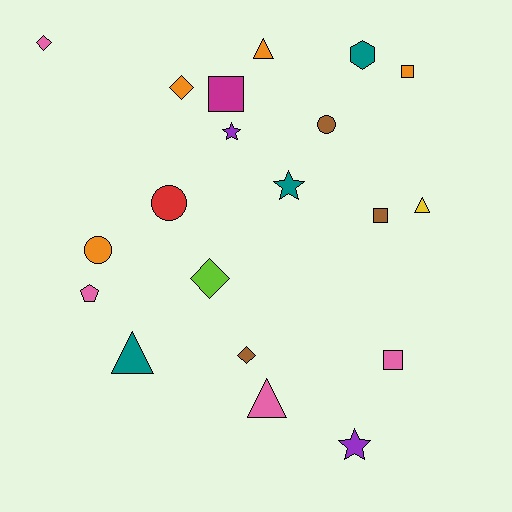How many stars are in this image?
There are 3 stars.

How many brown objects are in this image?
There are 3 brown objects.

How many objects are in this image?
There are 20 objects.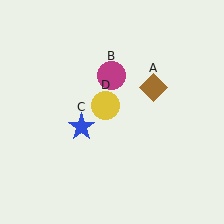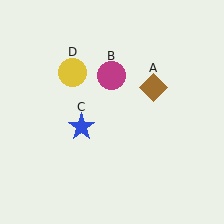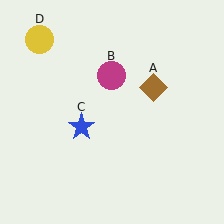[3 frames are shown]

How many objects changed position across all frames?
1 object changed position: yellow circle (object D).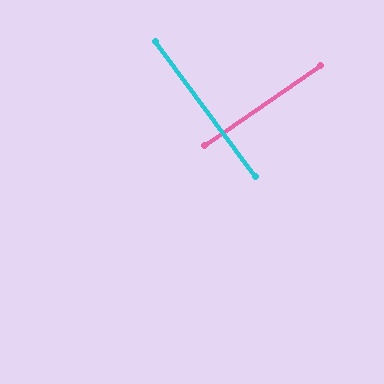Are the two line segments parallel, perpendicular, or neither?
Perpendicular — they meet at approximately 88°.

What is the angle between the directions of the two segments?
Approximately 88 degrees.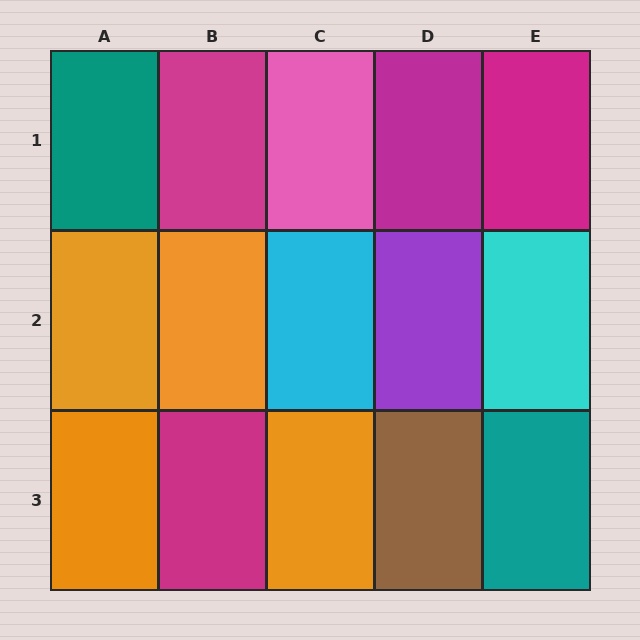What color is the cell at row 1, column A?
Teal.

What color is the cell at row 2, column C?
Cyan.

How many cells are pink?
1 cell is pink.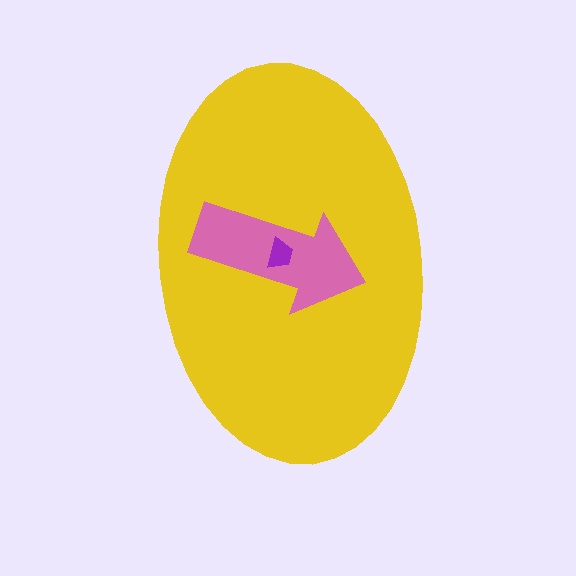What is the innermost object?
The purple trapezoid.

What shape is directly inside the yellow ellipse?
The pink arrow.